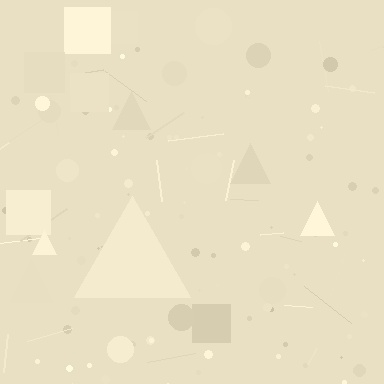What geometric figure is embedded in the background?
A triangle is embedded in the background.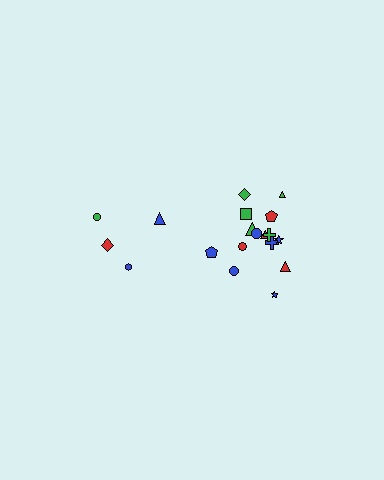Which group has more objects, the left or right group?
The right group.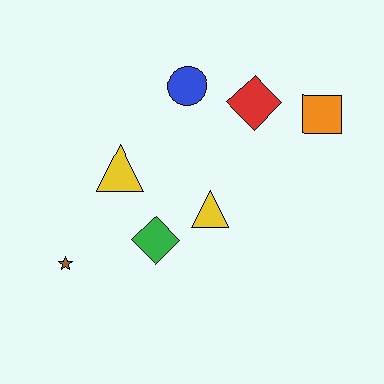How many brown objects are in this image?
There is 1 brown object.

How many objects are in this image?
There are 7 objects.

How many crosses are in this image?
There are no crosses.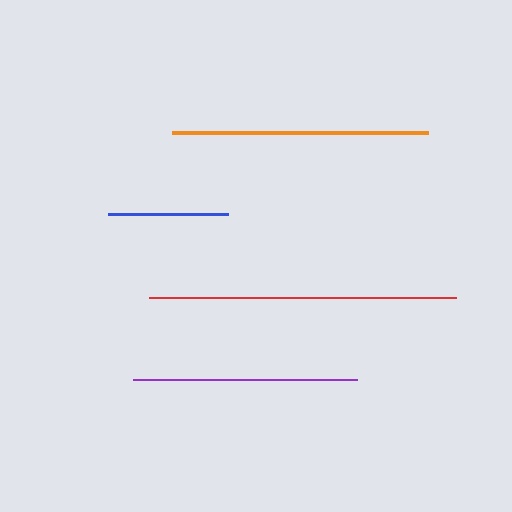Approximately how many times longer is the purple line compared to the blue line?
The purple line is approximately 1.9 times the length of the blue line.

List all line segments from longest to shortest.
From longest to shortest: red, orange, purple, blue.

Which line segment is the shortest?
The blue line is the shortest at approximately 120 pixels.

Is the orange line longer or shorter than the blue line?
The orange line is longer than the blue line.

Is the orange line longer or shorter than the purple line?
The orange line is longer than the purple line.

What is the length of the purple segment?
The purple segment is approximately 225 pixels long.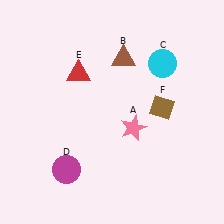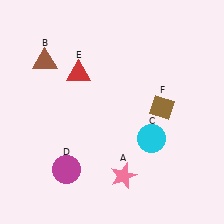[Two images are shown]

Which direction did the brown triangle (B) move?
The brown triangle (B) moved left.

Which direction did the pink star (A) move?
The pink star (A) moved down.